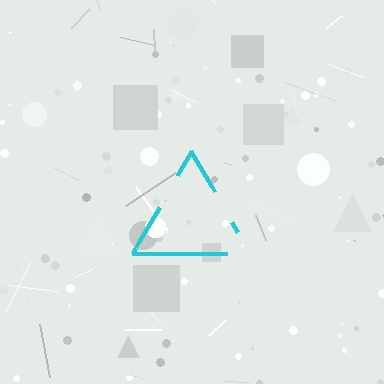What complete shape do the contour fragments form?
The contour fragments form a triangle.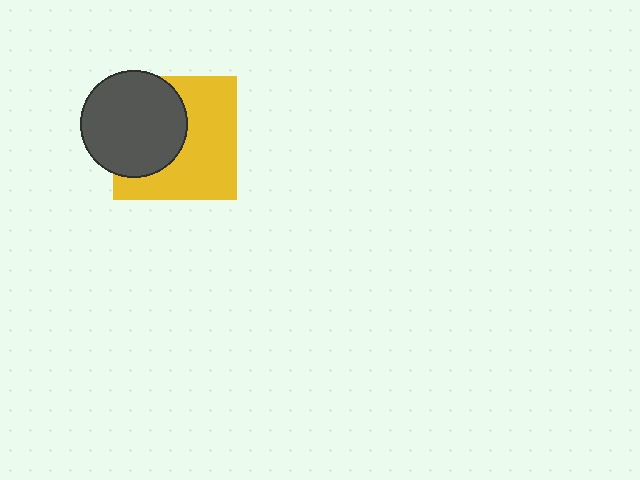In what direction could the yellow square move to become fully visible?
The yellow square could move right. That would shift it out from behind the dark gray circle entirely.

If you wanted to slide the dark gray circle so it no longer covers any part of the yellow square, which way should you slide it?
Slide it left — that is the most direct way to separate the two shapes.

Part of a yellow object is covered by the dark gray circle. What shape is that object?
It is a square.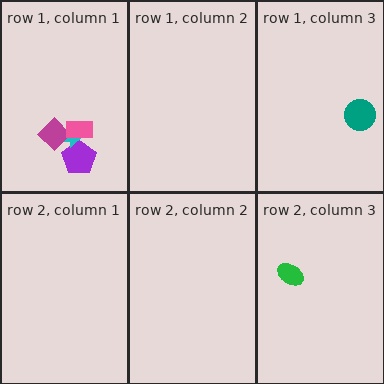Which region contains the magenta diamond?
The row 1, column 1 region.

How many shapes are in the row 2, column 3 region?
1.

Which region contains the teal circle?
The row 1, column 3 region.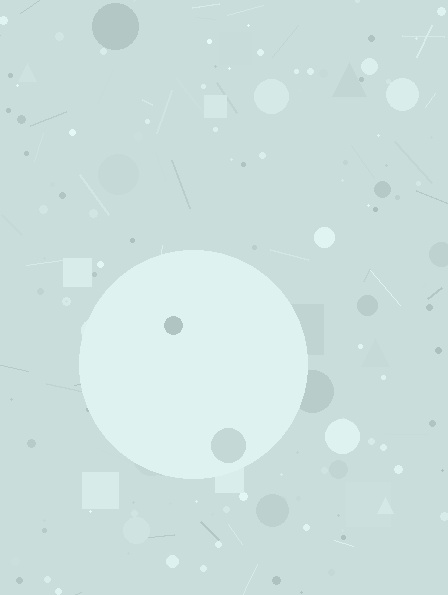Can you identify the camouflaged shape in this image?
The camouflaged shape is a circle.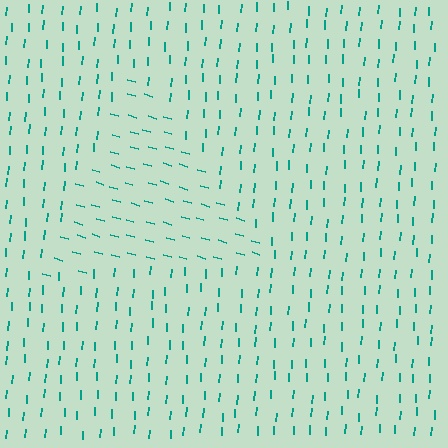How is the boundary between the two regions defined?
The boundary is defined purely by a change in line orientation (approximately 77 degrees difference). All lines are the same color and thickness.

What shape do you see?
I see a triangle.